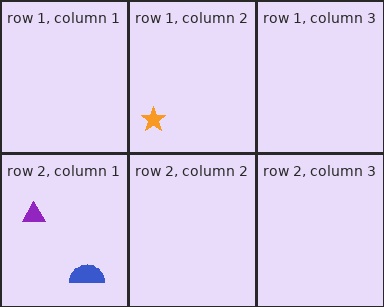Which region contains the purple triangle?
The row 2, column 1 region.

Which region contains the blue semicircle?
The row 2, column 1 region.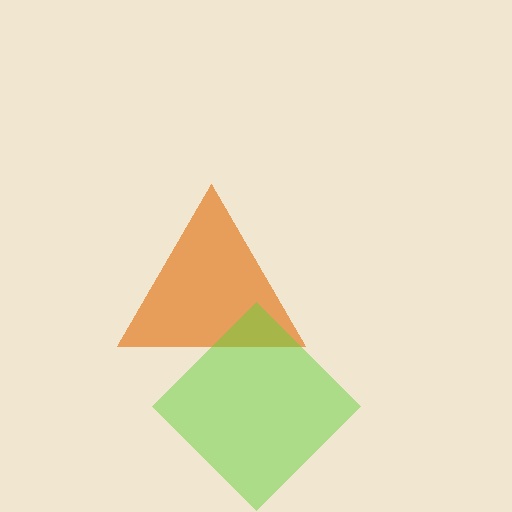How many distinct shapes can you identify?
There are 2 distinct shapes: an orange triangle, a lime diamond.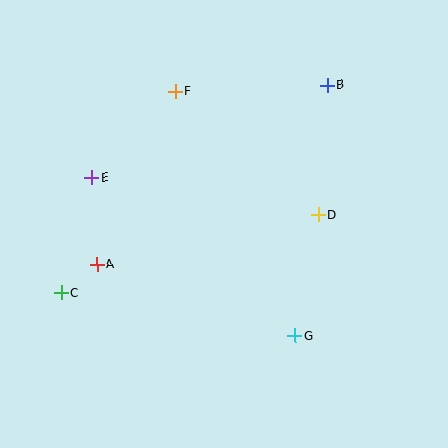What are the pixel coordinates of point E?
Point E is at (92, 177).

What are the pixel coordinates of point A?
Point A is at (97, 264).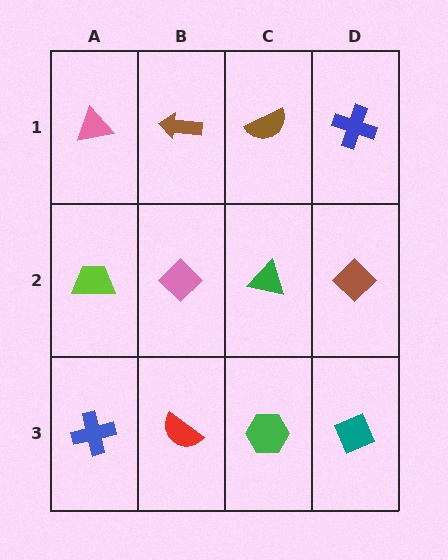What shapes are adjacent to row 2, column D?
A blue cross (row 1, column D), a teal diamond (row 3, column D), a green triangle (row 2, column C).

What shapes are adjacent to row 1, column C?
A green triangle (row 2, column C), a brown arrow (row 1, column B), a blue cross (row 1, column D).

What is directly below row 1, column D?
A brown diamond.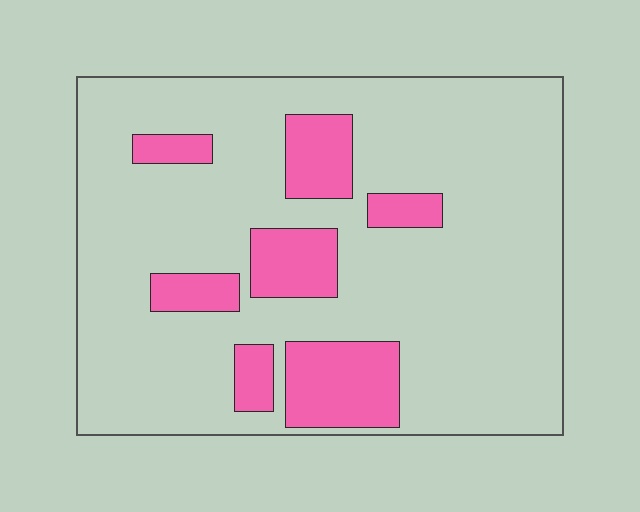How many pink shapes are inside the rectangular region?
7.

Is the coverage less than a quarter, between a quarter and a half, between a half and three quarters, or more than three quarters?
Less than a quarter.